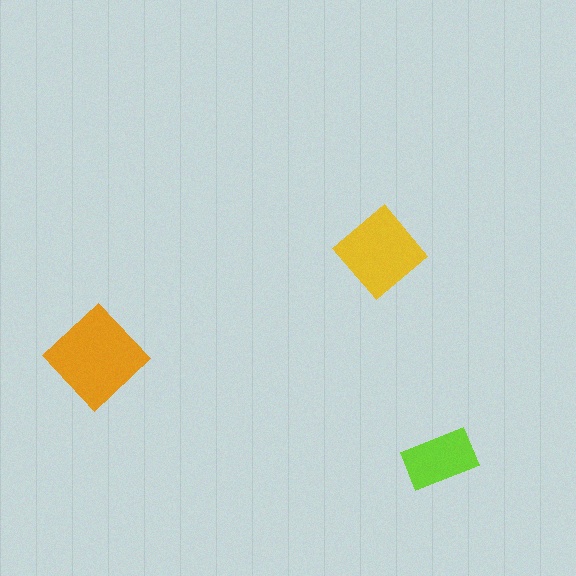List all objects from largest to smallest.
The orange diamond, the yellow diamond, the lime rectangle.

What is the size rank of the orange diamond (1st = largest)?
1st.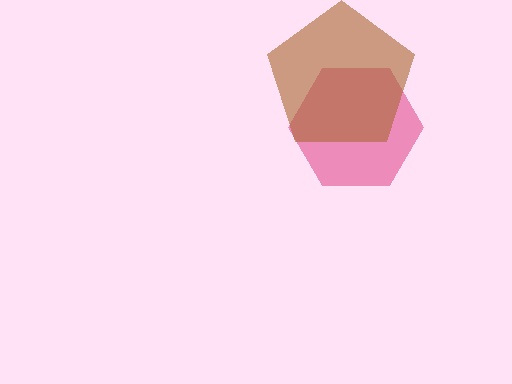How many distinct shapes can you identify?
There are 2 distinct shapes: a pink hexagon, a brown pentagon.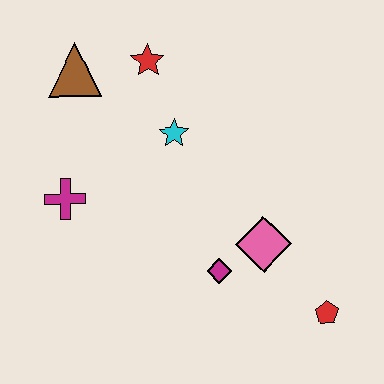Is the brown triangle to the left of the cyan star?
Yes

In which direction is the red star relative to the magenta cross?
The red star is above the magenta cross.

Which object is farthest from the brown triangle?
The red pentagon is farthest from the brown triangle.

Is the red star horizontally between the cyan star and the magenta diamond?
No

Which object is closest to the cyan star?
The red star is closest to the cyan star.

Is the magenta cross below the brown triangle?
Yes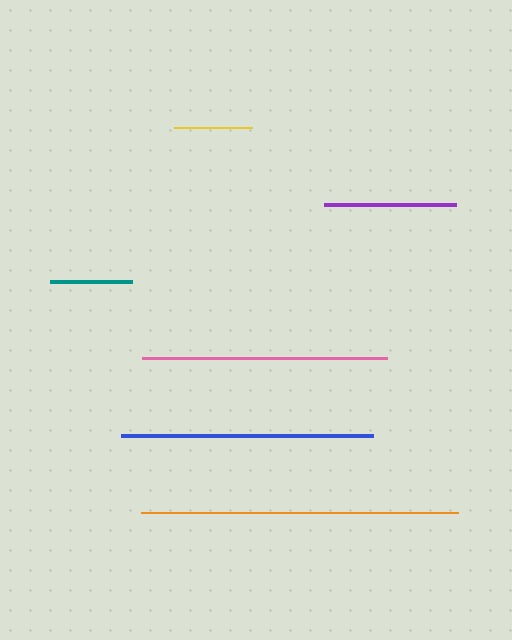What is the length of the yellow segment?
The yellow segment is approximately 78 pixels long.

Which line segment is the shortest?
The yellow line is the shortest at approximately 78 pixels.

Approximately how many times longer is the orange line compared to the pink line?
The orange line is approximately 1.3 times the length of the pink line.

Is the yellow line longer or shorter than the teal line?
The teal line is longer than the yellow line.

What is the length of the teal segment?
The teal segment is approximately 82 pixels long.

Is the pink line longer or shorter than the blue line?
The blue line is longer than the pink line.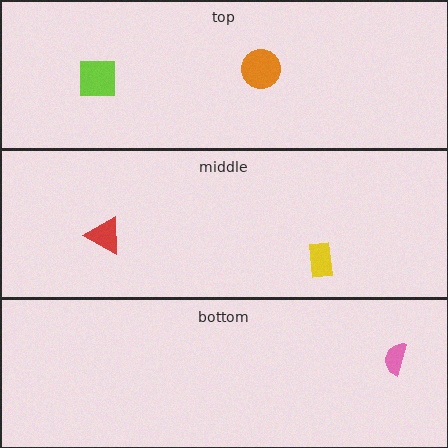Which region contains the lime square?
The top region.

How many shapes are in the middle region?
2.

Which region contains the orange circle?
The top region.